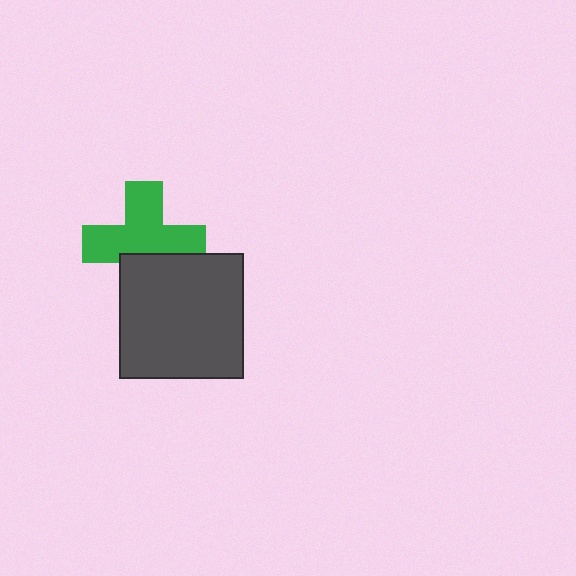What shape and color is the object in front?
The object in front is a dark gray square.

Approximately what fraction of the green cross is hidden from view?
Roughly 31% of the green cross is hidden behind the dark gray square.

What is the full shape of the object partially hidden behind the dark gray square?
The partially hidden object is a green cross.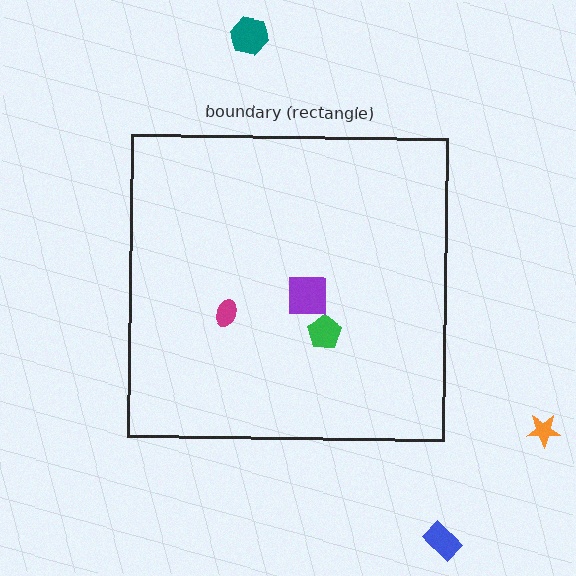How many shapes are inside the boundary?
3 inside, 3 outside.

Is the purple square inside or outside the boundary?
Inside.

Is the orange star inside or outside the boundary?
Outside.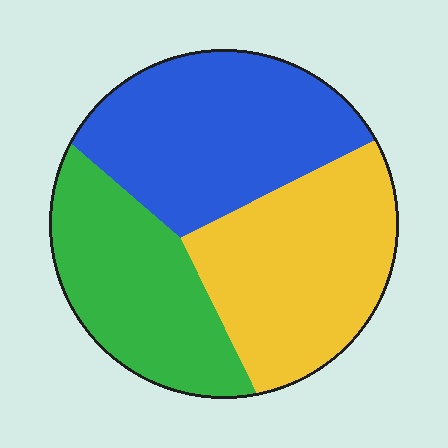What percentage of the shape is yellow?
Yellow covers 35% of the shape.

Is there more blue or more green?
Blue.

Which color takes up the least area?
Green, at roughly 30%.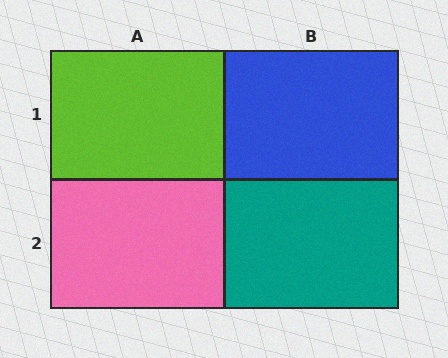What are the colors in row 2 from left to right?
Pink, teal.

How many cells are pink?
1 cell is pink.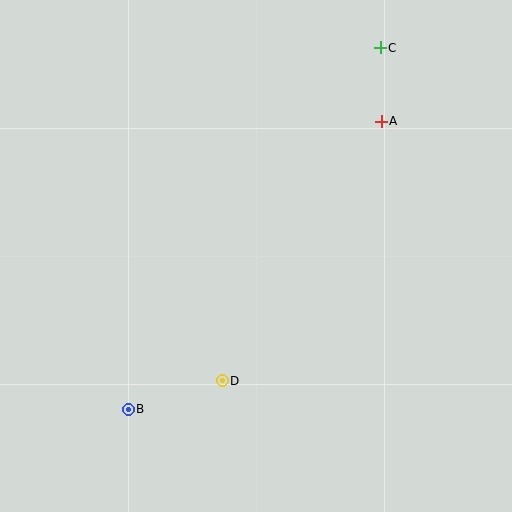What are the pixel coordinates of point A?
Point A is at (381, 121).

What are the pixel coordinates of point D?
Point D is at (222, 381).